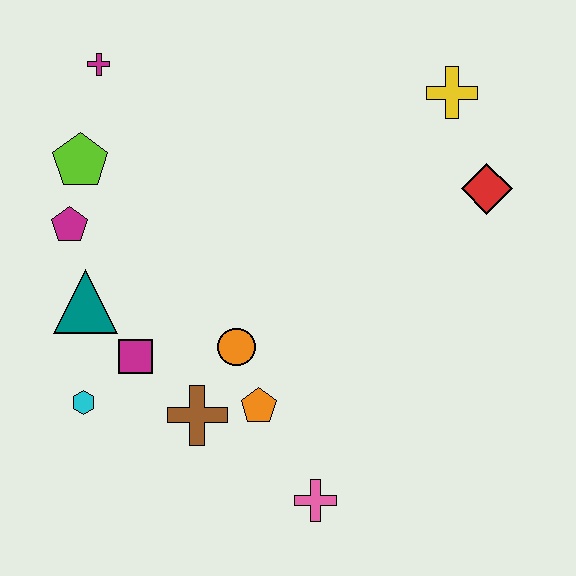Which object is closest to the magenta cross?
The lime pentagon is closest to the magenta cross.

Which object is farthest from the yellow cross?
The cyan hexagon is farthest from the yellow cross.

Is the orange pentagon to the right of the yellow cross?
No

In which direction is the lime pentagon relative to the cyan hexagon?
The lime pentagon is above the cyan hexagon.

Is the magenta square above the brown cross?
Yes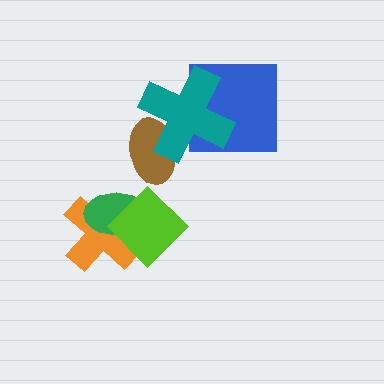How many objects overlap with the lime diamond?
2 objects overlap with the lime diamond.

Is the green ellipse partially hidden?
Yes, it is partially covered by another shape.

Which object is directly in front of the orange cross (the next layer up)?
The green ellipse is directly in front of the orange cross.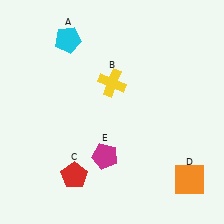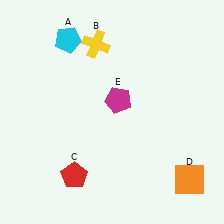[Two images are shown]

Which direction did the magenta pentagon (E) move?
The magenta pentagon (E) moved up.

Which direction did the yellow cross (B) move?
The yellow cross (B) moved up.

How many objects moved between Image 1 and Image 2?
2 objects moved between the two images.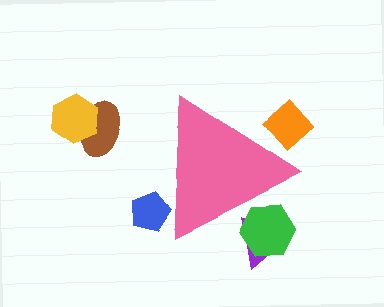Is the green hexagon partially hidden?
Yes, the green hexagon is partially hidden behind the pink triangle.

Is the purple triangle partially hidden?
Yes, the purple triangle is partially hidden behind the pink triangle.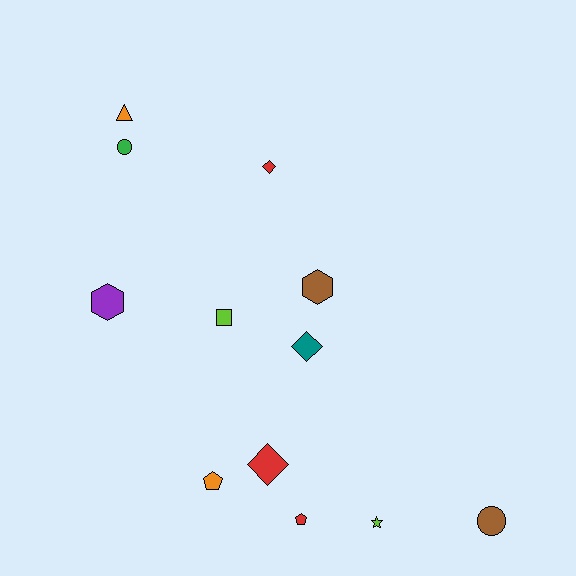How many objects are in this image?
There are 12 objects.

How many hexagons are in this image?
There are 2 hexagons.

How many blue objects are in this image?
There are no blue objects.